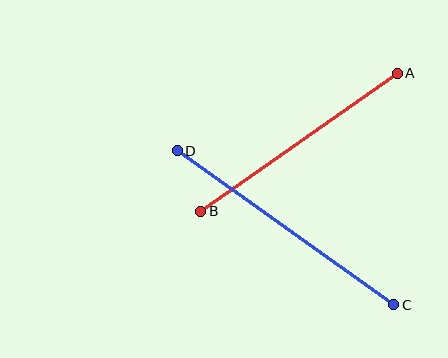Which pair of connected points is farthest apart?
Points C and D are farthest apart.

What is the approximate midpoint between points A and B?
The midpoint is at approximately (299, 142) pixels.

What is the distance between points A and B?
The distance is approximately 240 pixels.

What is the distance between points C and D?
The distance is approximately 265 pixels.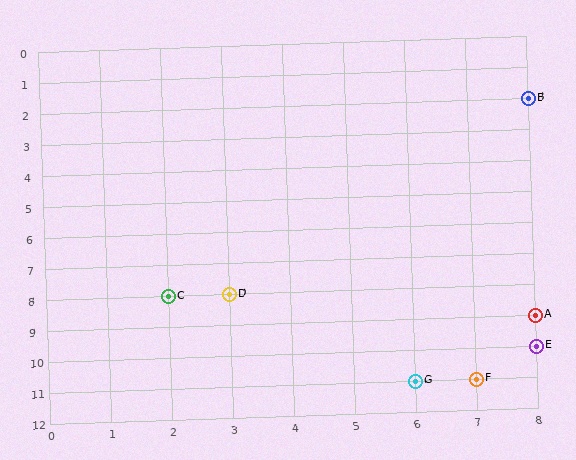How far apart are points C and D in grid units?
Points C and D are 1 column apart.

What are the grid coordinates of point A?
Point A is at grid coordinates (8, 9).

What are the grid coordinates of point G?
Point G is at grid coordinates (6, 11).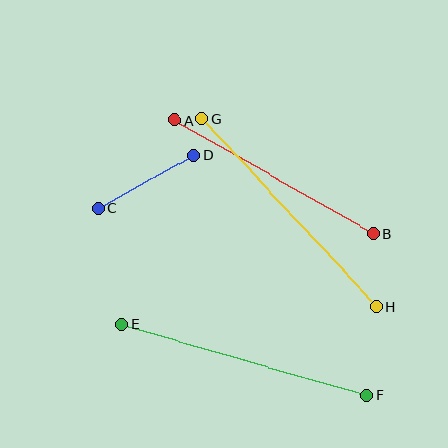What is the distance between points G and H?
The distance is approximately 256 pixels.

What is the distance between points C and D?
The distance is approximately 109 pixels.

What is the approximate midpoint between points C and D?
The midpoint is at approximately (146, 181) pixels.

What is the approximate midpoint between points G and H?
The midpoint is at approximately (289, 213) pixels.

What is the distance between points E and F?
The distance is approximately 256 pixels.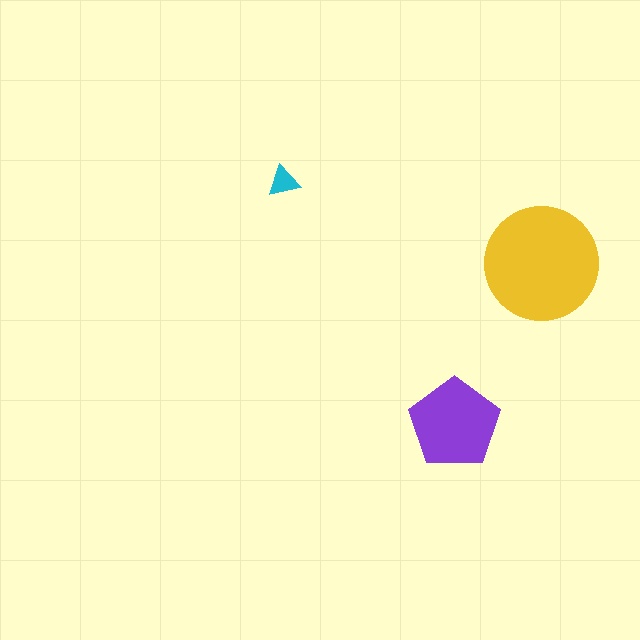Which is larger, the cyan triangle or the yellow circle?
The yellow circle.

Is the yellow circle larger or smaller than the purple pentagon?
Larger.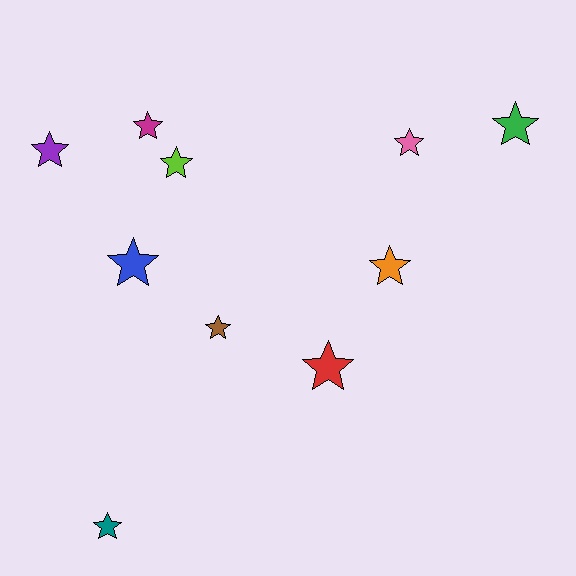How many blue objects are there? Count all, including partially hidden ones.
There is 1 blue object.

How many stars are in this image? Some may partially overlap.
There are 10 stars.